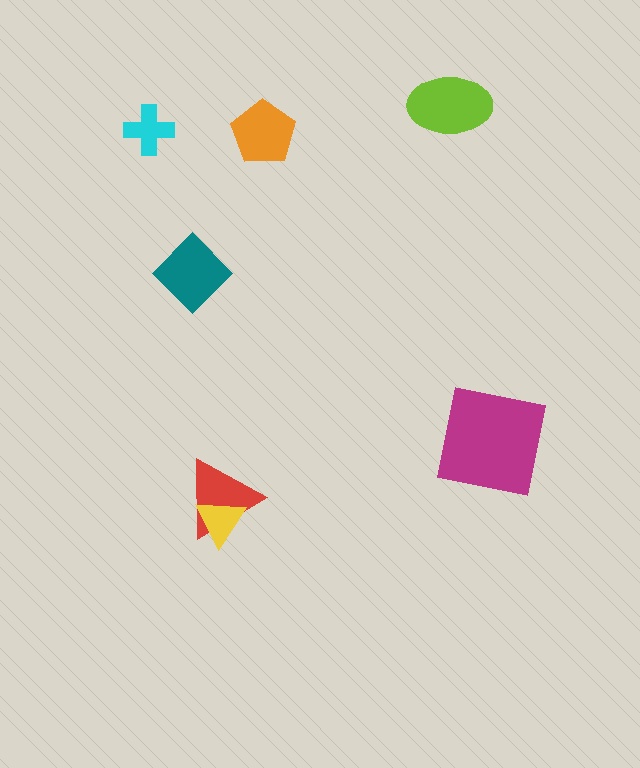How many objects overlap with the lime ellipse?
0 objects overlap with the lime ellipse.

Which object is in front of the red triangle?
The yellow triangle is in front of the red triangle.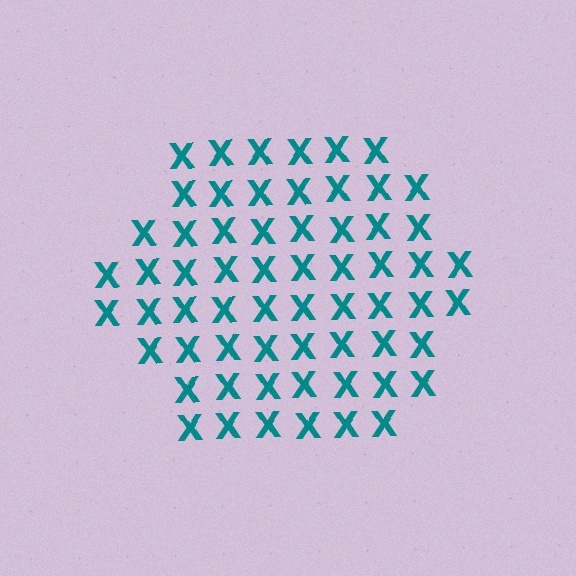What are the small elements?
The small elements are letter X's.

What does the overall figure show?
The overall figure shows a hexagon.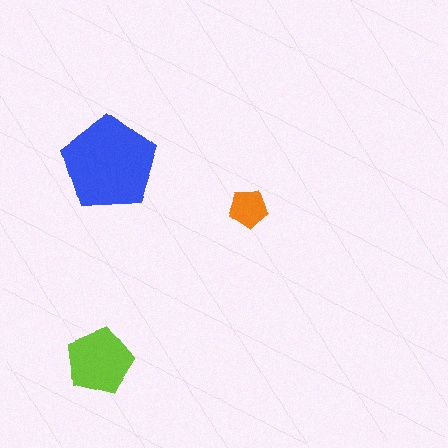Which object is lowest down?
The lime pentagon is bottommost.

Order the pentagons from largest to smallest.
the blue one, the lime one, the orange one.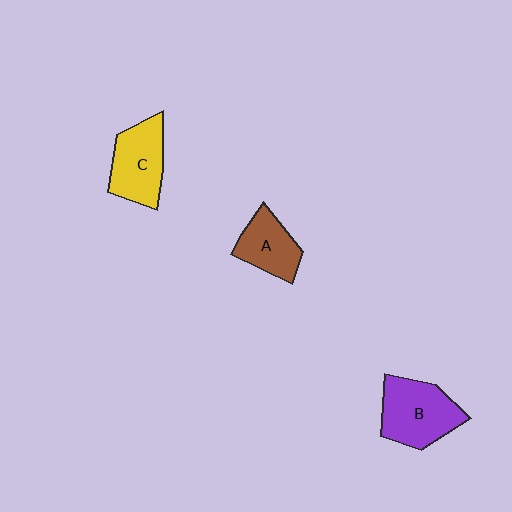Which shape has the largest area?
Shape B (purple).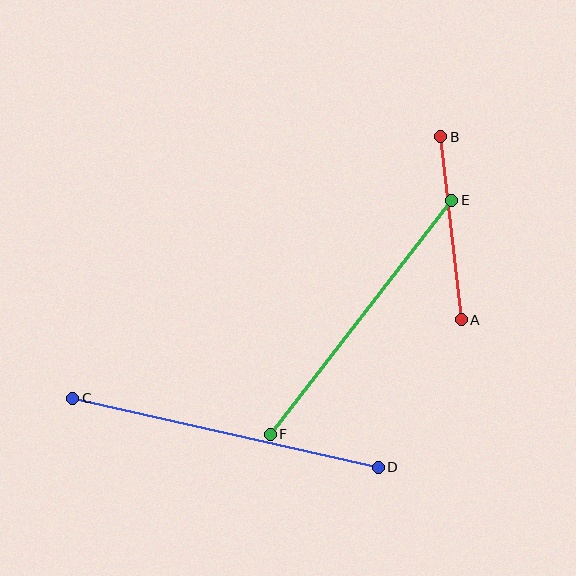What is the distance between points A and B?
The distance is approximately 184 pixels.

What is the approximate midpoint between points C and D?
The midpoint is at approximately (225, 433) pixels.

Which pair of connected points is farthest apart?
Points C and D are farthest apart.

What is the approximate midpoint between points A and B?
The midpoint is at approximately (451, 228) pixels.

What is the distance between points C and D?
The distance is approximately 313 pixels.